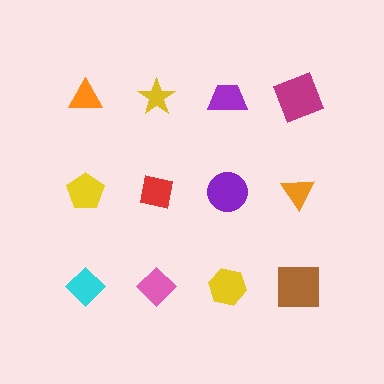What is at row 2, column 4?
An orange triangle.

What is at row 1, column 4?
A magenta square.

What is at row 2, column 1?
A yellow pentagon.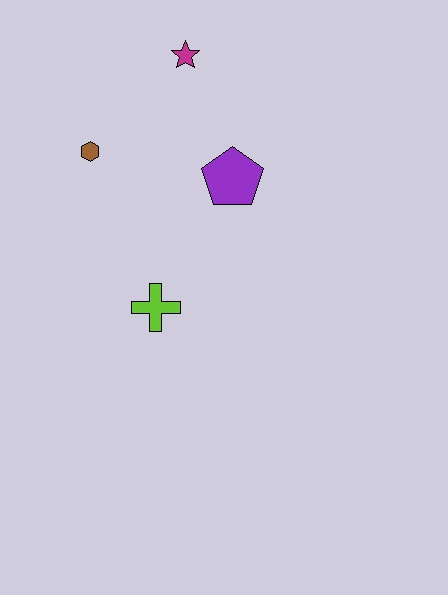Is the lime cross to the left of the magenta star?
Yes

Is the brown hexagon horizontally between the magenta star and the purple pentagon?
No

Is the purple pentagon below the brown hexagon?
Yes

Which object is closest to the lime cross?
The purple pentagon is closest to the lime cross.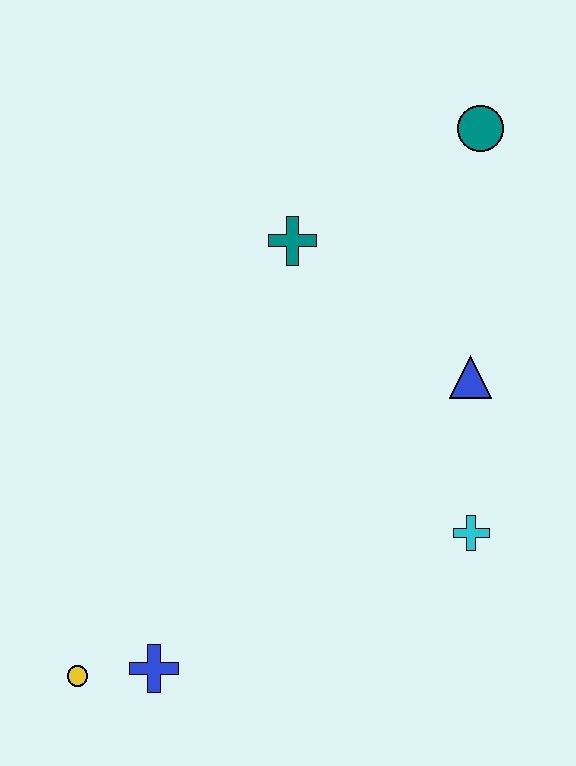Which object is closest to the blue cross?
The yellow circle is closest to the blue cross.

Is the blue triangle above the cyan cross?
Yes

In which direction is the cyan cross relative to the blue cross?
The cyan cross is to the right of the blue cross.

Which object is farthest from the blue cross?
The teal circle is farthest from the blue cross.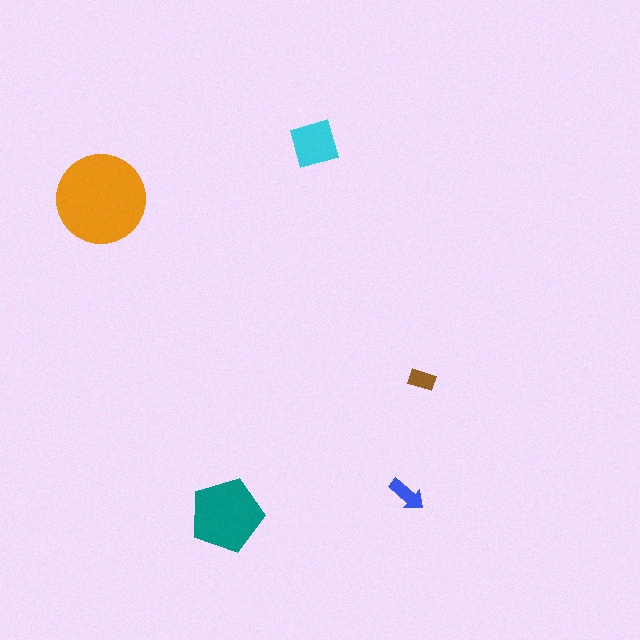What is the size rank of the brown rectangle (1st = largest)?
5th.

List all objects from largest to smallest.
The orange circle, the teal pentagon, the cyan square, the blue arrow, the brown rectangle.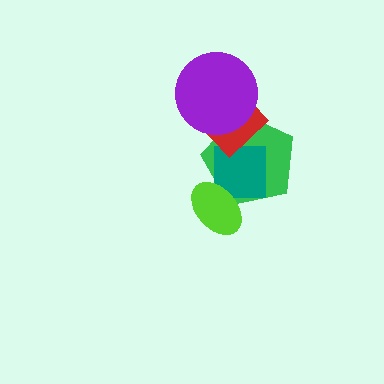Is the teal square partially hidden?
Yes, it is partially covered by another shape.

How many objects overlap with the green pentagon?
4 objects overlap with the green pentagon.